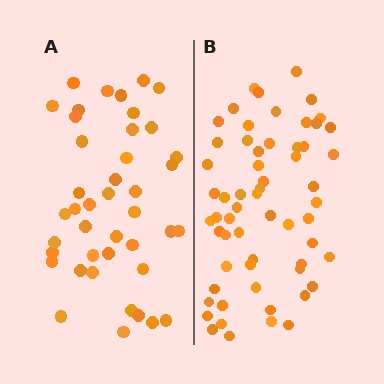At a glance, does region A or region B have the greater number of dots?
Region B (the right region) has more dots.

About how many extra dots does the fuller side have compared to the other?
Region B has approximately 20 more dots than region A.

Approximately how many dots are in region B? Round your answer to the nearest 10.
About 60 dots.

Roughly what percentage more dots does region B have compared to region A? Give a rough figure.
About 45% more.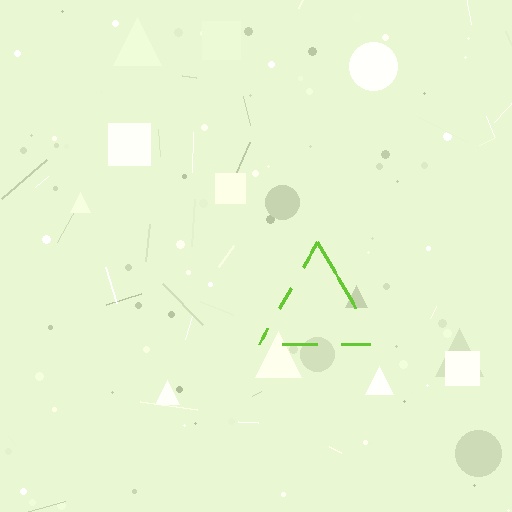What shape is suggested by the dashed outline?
The dashed outline suggests a triangle.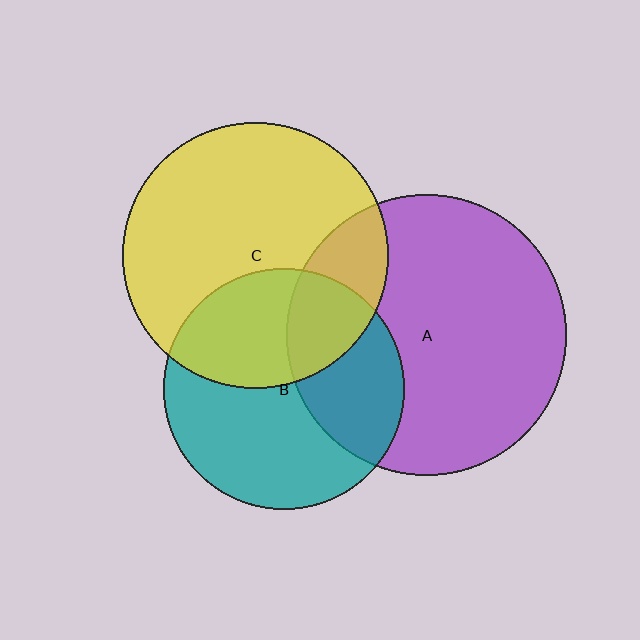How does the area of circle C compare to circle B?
Approximately 1.2 times.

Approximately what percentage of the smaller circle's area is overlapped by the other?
Approximately 20%.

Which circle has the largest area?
Circle A (purple).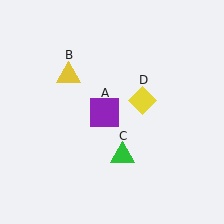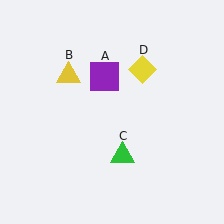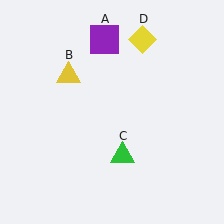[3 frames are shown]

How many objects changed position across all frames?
2 objects changed position: purple square (object A), yellow diamond (object D).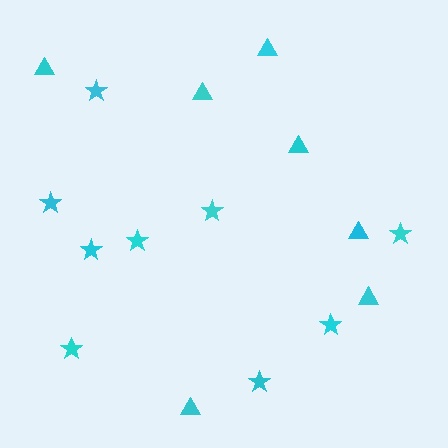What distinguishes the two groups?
There are 2 groups: one group of triangles (7) and one group of stars (9).